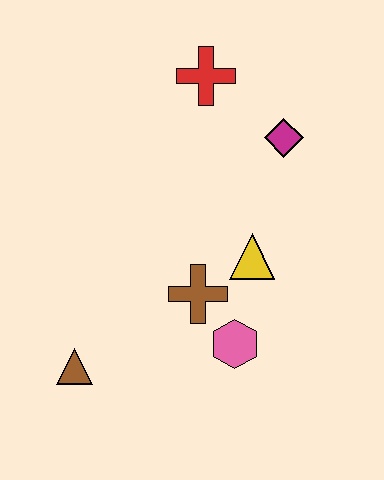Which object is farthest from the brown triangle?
The red cross is farthest from the brown triangle.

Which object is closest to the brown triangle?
The brown cross is closest to the brown triangle.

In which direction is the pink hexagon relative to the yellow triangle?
The pink hexagon is below the yellow triangle.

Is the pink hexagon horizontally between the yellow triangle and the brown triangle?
Yes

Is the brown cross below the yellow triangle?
Yes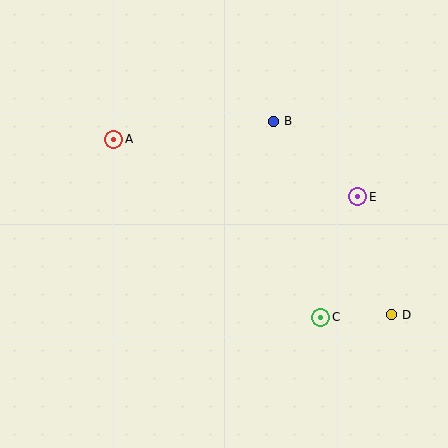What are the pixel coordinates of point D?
Point D is at (391, 315).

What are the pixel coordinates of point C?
Point C is at (321, 317).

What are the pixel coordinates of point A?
Point A is at (114, 139).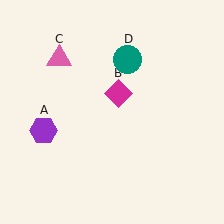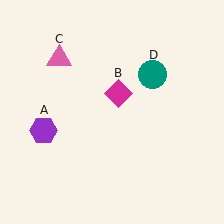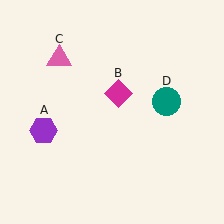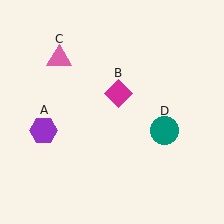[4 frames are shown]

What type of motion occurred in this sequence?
The teal circle (object D) rotated clockwise around the center of the scene.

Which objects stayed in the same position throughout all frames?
Purple hexagon (object A) and magenta diamond (object B) and pink triangle (object C) remained stationary.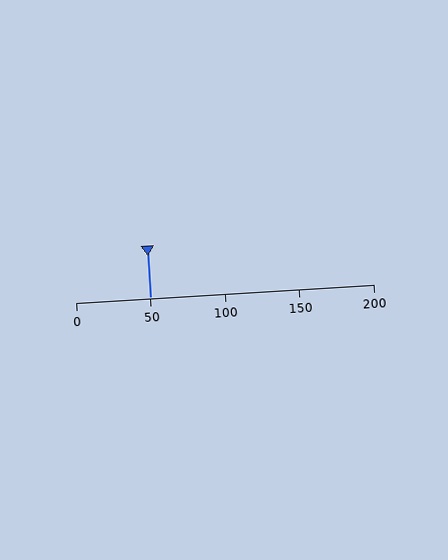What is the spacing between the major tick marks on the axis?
The major ticks are spaced 50 apart.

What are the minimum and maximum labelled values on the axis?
The axis runs from 0 to 200.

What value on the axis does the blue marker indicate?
The marker indicates approximately 50.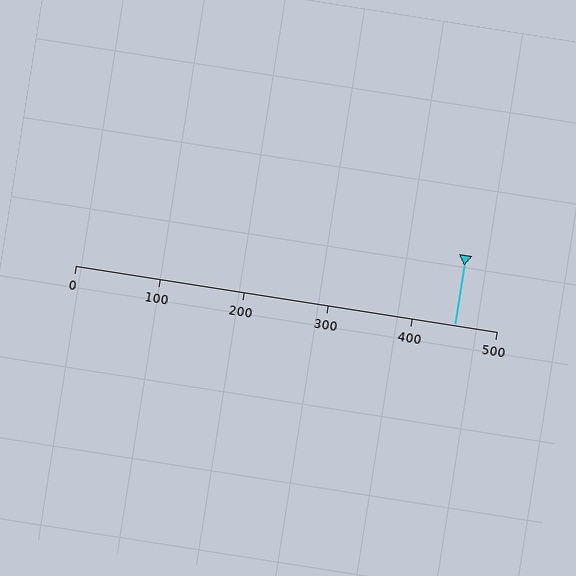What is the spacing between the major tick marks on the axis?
The major ticks are spaced 100 apart.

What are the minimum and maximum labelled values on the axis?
The axis runs from 0 to 500.